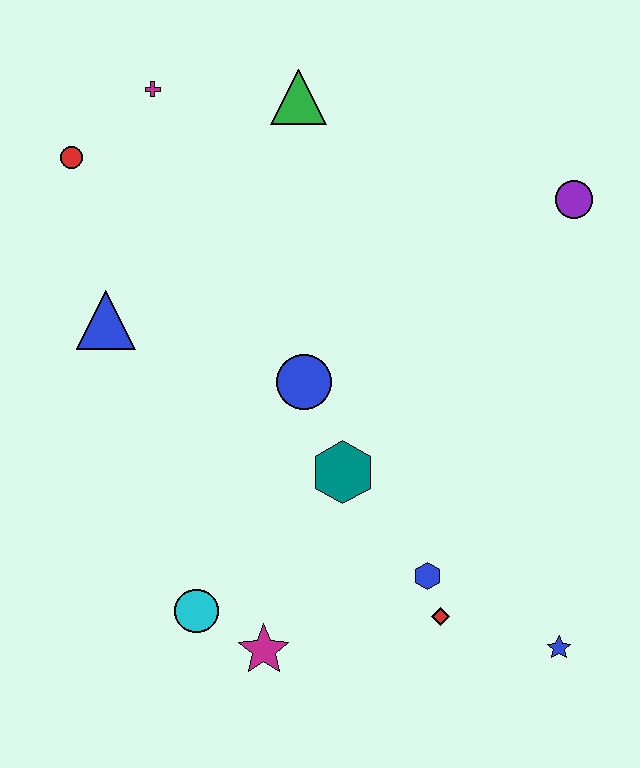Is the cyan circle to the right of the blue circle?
No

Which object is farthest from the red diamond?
The magenta cross is farthest from the red diamond.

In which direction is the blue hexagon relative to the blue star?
The blue hexagon is to the left of the blue star.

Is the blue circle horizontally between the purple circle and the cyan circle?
Yes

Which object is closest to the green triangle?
The magenta cross is closest to the green triangle.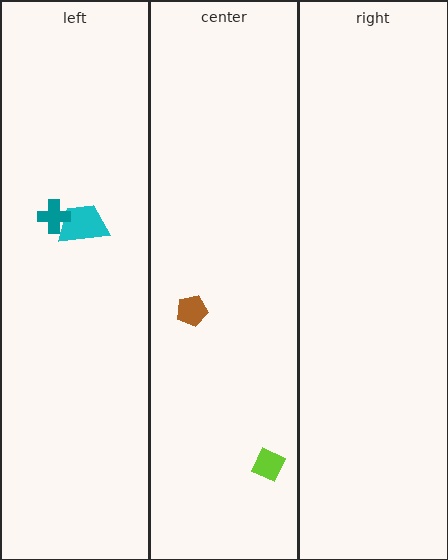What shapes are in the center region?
The brown pentagon, the lime diamond.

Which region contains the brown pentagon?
The center region.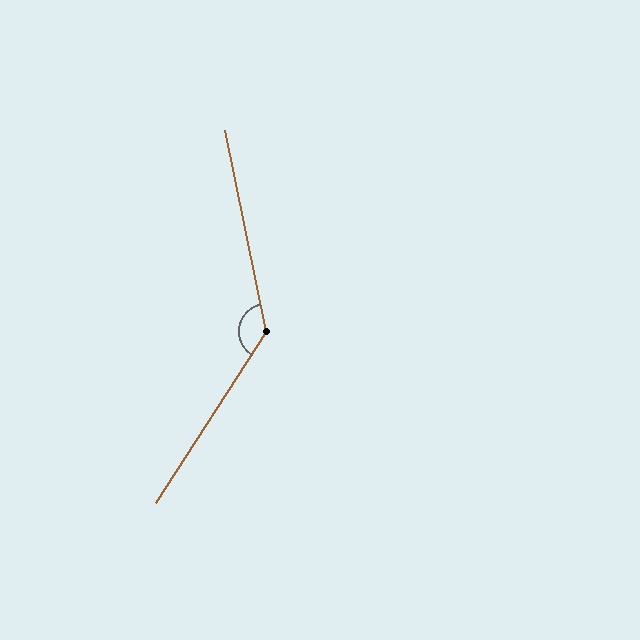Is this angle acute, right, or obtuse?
It is obtuse.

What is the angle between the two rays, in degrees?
Approximately 136 degrees.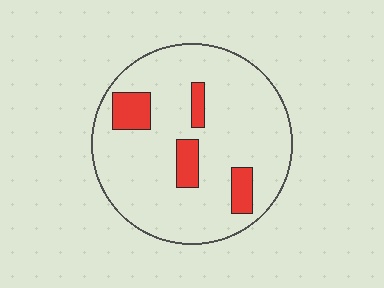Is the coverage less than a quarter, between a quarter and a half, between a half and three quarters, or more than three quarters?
Less than a quarter.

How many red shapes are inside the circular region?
4.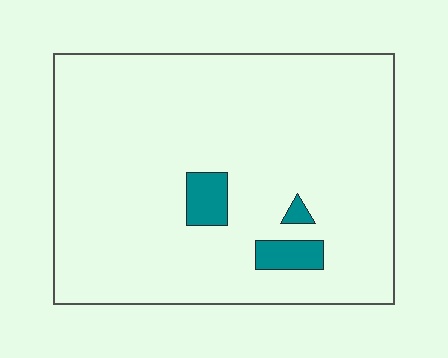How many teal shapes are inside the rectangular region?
3.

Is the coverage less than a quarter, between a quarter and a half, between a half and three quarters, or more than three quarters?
Less than a quarter.